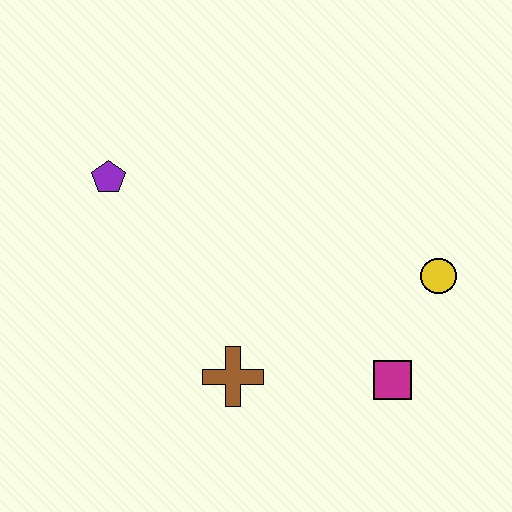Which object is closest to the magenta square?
The yellow circle is closest to the magenta square.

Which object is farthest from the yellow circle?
The purple pentagon is farthest from the yellow circle.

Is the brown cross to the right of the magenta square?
No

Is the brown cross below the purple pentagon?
Yes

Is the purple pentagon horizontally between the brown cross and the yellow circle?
No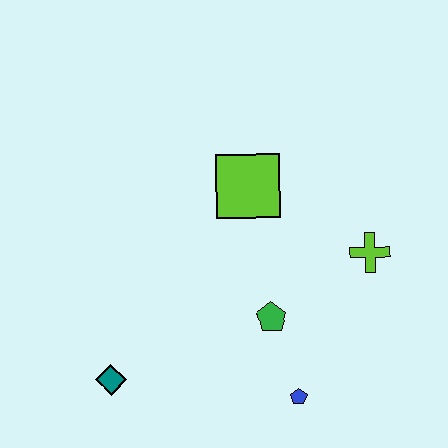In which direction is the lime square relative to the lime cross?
The lime square is to the left of the lime cross.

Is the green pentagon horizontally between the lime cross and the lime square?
Yes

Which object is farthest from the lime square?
The teal diamond is farthest from the lime square.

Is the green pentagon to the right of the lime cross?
No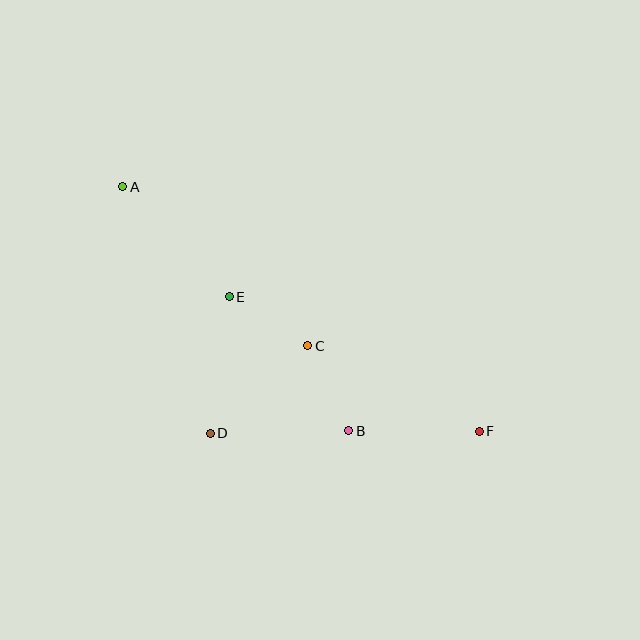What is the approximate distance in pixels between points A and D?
The distance between A and D is approximately 262 pixels.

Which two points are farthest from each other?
Points A and F are farthest from each other.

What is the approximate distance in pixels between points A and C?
The distance between A and C is approximately 244 pixels.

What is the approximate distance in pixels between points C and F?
The distance between C and F is approximately 192 pixels.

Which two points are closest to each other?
Points C and E are closest to each other.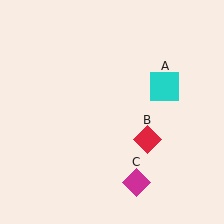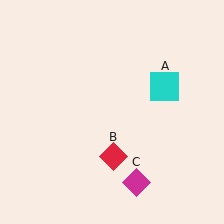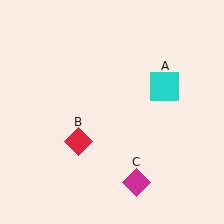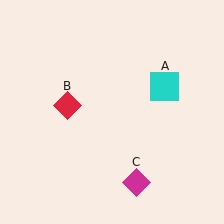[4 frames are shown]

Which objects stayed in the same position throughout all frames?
Cyan square (object A) and magenta diamond (object C) remained stationary.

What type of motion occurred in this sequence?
The red diamond (object B) rotated clockwise around the center of the scene.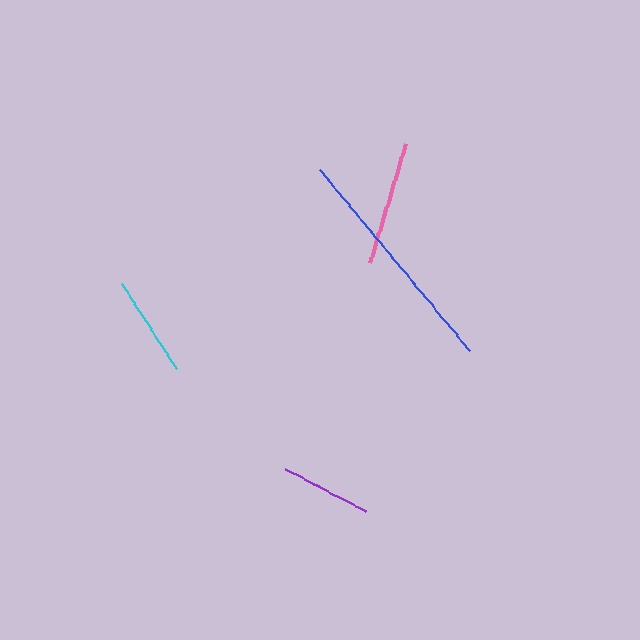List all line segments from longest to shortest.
From longest to shortest: blue, pink, cyan, purple.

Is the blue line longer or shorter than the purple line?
The blue line is longer than the purple line.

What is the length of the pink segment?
The pink segment is approximately 124 pixels long.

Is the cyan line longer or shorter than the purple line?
The cyan line is longer than the purple line.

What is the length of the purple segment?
The purple segment is approximately 91 pixels long.